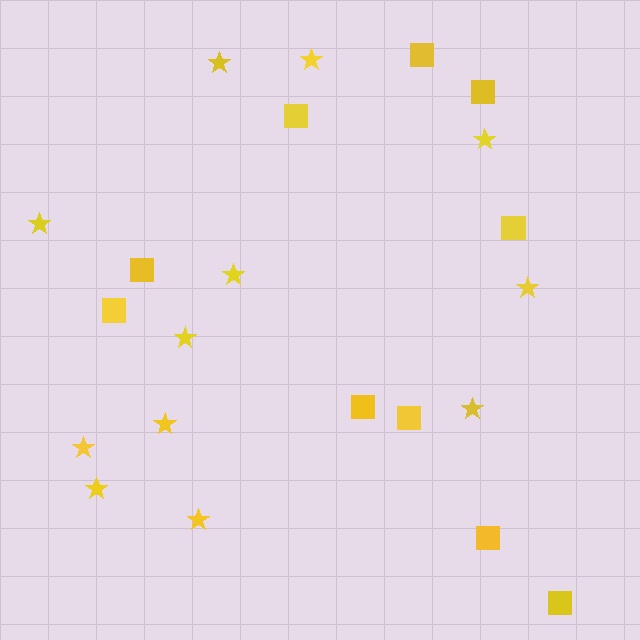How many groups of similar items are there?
There are 2 groups: one group of stars (12) and one group of squares (10).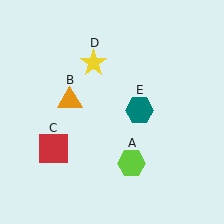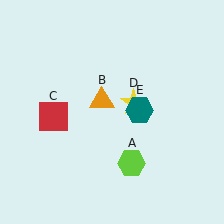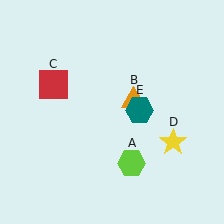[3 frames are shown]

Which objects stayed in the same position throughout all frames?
Lime hexagon (object A) and teal hexagon (object E) remained stationary.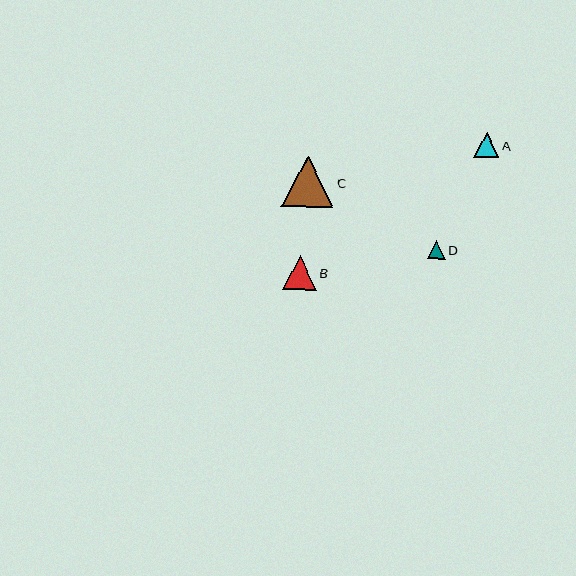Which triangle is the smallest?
Triangle D is the smallest with a size of approximately 18 pixels.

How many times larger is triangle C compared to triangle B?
Triangle C is approximately 1.5 times the size of triangle B.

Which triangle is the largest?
Triangle C is the largest with a size of approximately 52 pixels.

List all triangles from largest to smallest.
From largest to smallest: C, B, A, D.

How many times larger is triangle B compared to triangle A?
Triangle B is approximately 1.4 times the size of triangle A.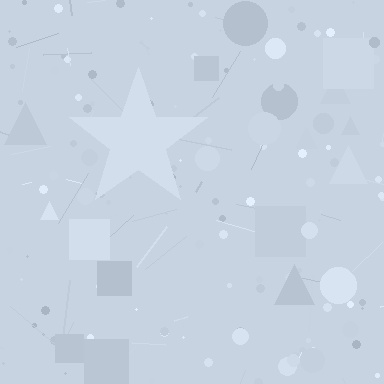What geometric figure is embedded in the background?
A star is embedded in the background.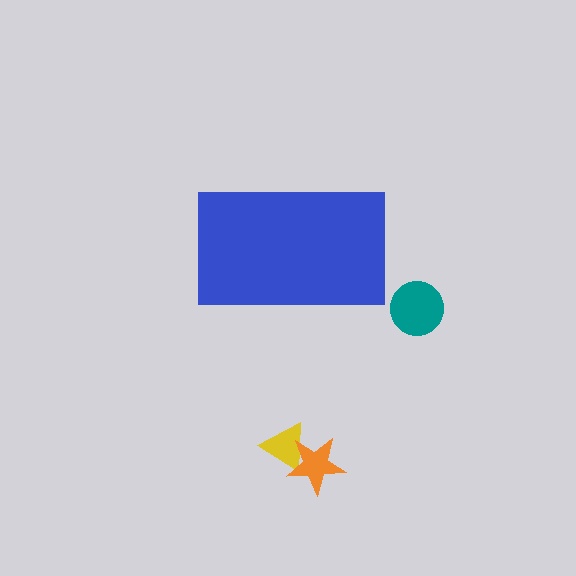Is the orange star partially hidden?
No, the orange star is fully visible.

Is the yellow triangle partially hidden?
No, the yellow triangle is fully visible.